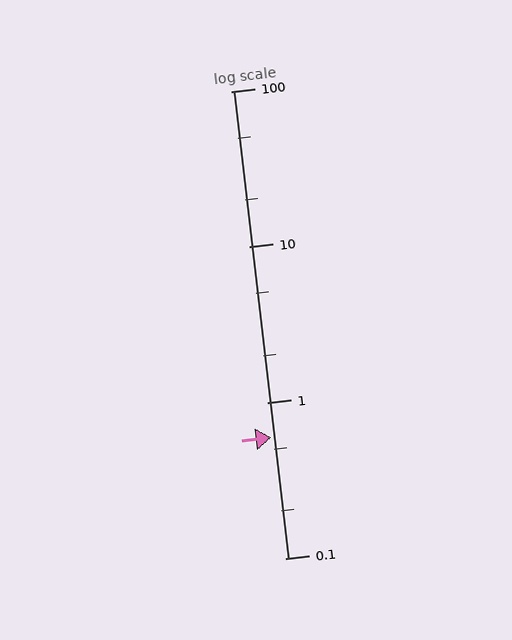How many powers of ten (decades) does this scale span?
The scale spans 3 decades, from 0.1 to 100.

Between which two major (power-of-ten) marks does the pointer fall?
The pointer is between 0.1 and 1.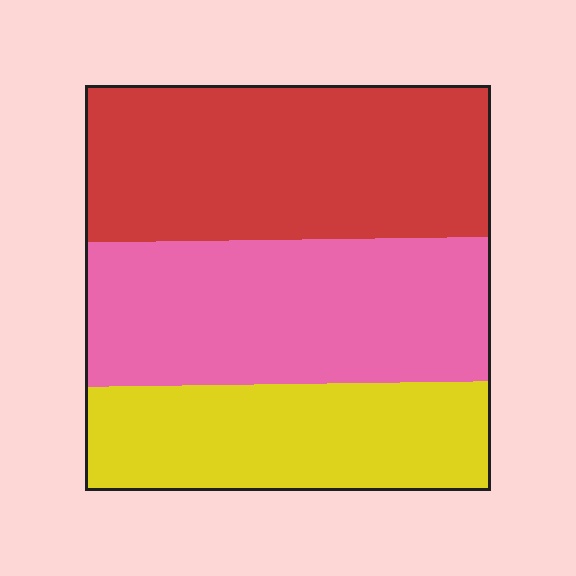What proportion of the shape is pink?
Pink covers roughly 35% of the shape.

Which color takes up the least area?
Yellow, at roughly 25%.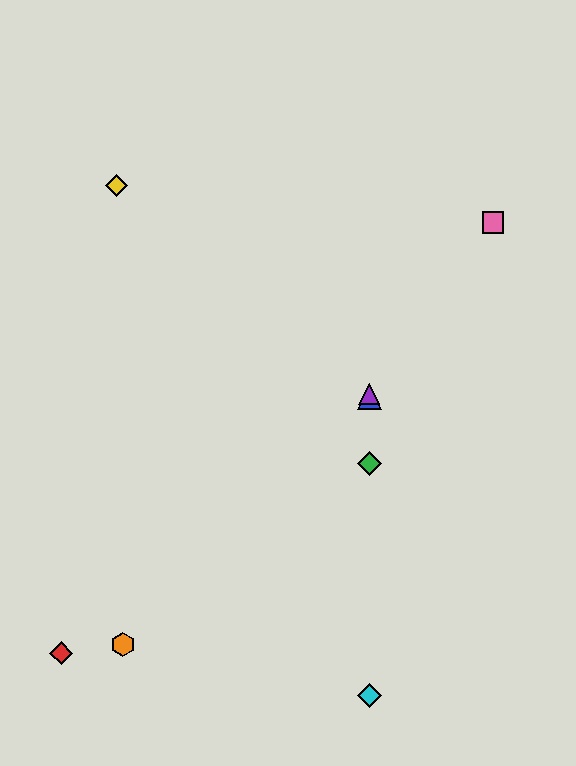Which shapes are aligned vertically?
The blue triangle, the green diamond, the purple triangle, the cyan diamond are aligned vertically.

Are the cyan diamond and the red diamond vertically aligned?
No, the cyan diamond is at x≈369 and the red diamond is at x≈61.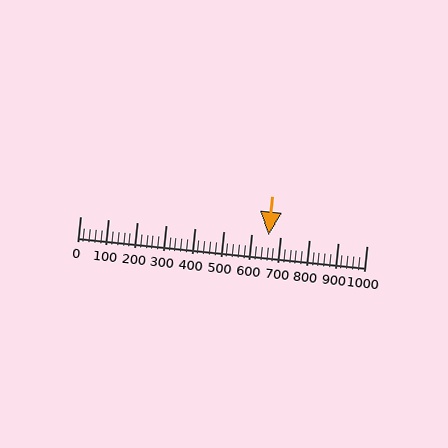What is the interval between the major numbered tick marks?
The major tick marks are spaced 100 units apart.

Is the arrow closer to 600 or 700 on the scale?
The arrow is closer to 700.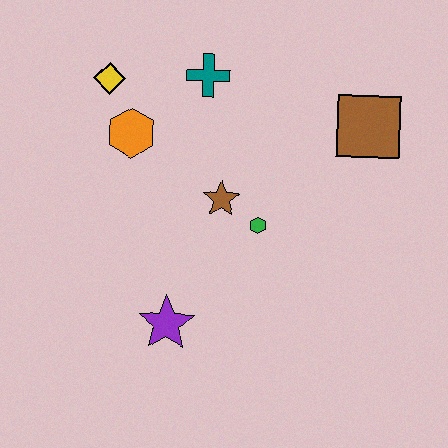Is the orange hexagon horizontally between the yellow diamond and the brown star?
Yes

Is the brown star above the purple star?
Yes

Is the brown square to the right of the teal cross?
Yes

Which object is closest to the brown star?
The green hexagon is closest to the brown star.